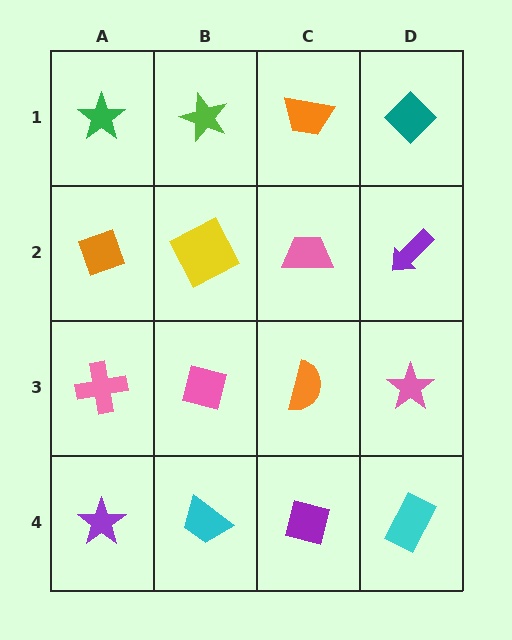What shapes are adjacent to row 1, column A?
An orange diamond (row 2, column A), a lime star (row 1, column B).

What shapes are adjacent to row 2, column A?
A green star (row 1, column A), a pink cross (row 3, column A), a yellow square (row 2, column B).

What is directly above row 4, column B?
A pink diamond.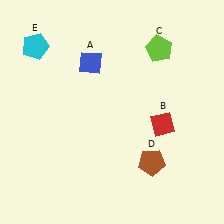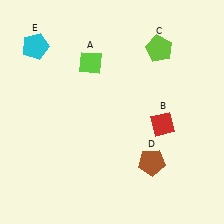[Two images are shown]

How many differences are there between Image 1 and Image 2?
There is 1 difference between the two images.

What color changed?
The diamond (A) changed from blue in Image 1 to lime in Image 2.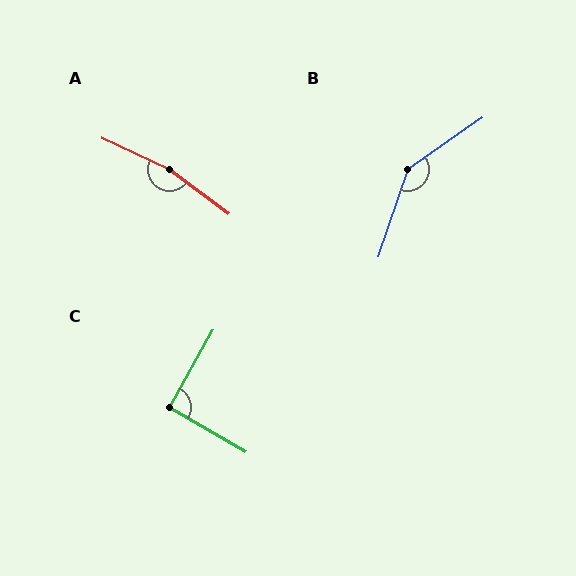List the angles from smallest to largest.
C (91°), B (144°), A (168°).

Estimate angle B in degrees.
Approximately 144 degrees.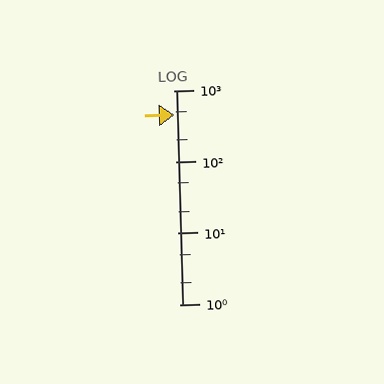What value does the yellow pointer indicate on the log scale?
The pointer indicates approximately 450.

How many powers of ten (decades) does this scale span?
The scale spans 3 decades, from 1 to 1000.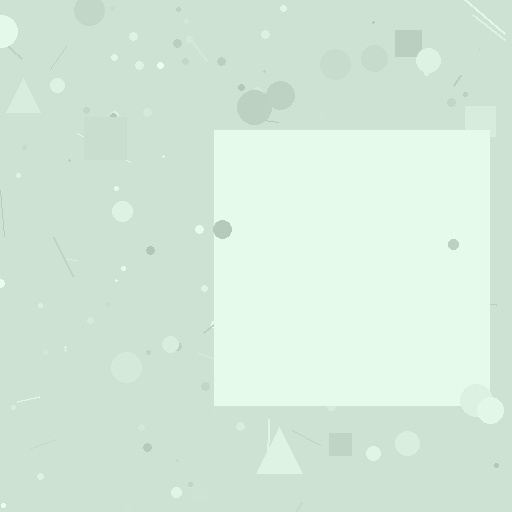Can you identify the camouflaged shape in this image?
The camouflaged shape is a square.